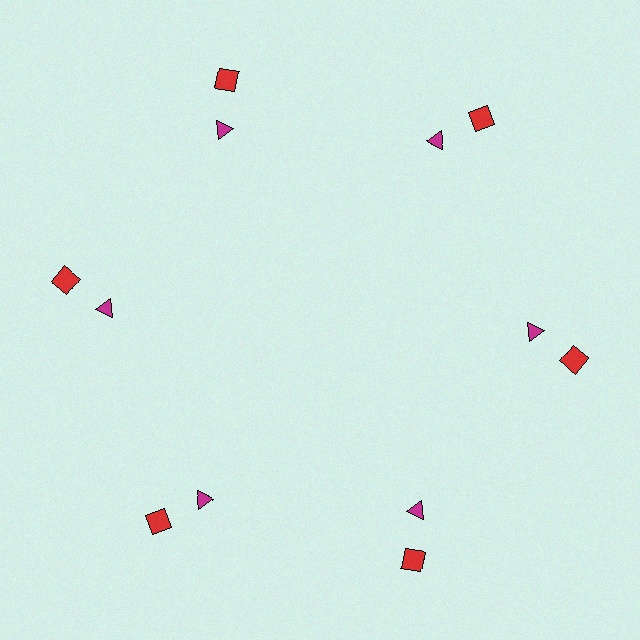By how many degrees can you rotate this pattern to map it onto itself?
The pattern maps onto itself every 60 degrees of rotation.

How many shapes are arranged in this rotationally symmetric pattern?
There are 12 shapes, arranged in 6 groups of 2.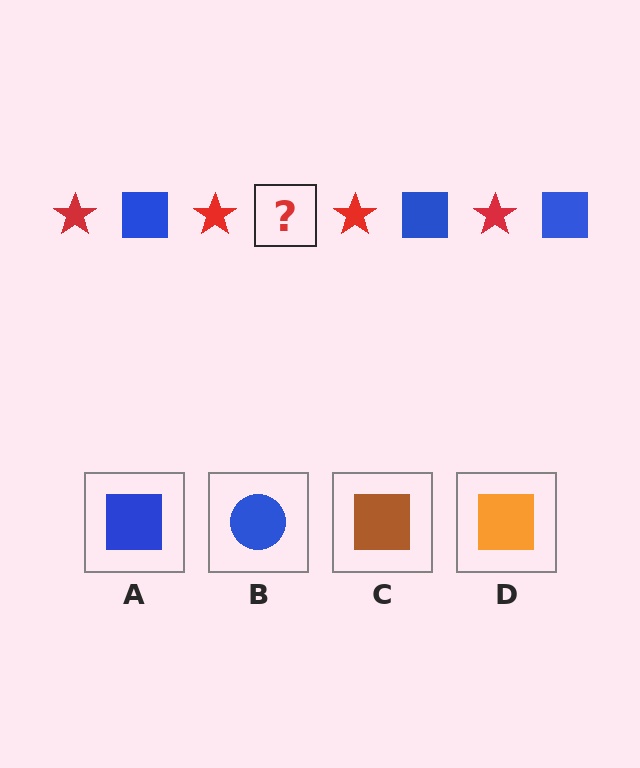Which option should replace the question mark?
Option A.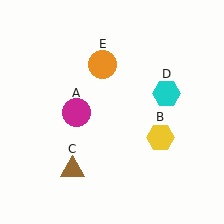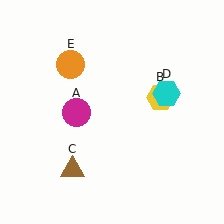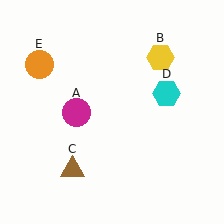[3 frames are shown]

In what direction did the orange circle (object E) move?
The orange circle (object E) moved left.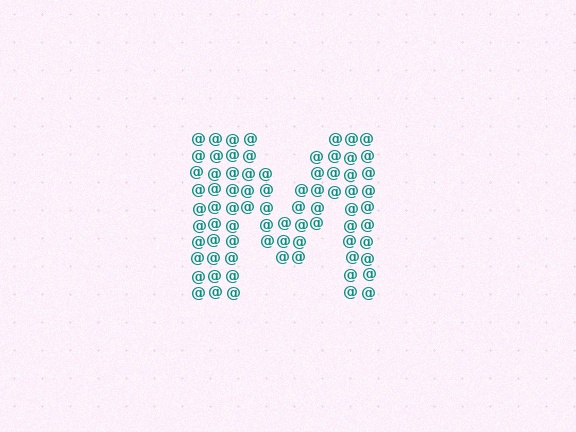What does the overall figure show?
The overall figure shows the letter M.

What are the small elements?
The small elements are at signs.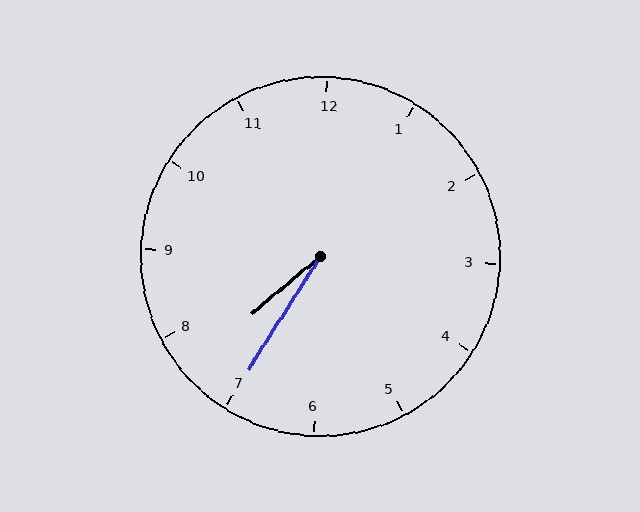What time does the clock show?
7:35.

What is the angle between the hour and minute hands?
Approximately 18 degrees.